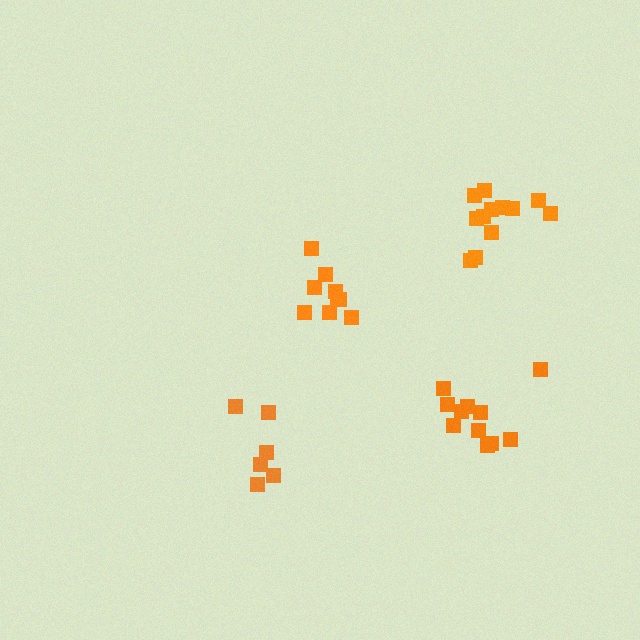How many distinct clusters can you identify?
There are 4 distinct clusters.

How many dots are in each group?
Group 1: 6 dots, Group 2: 12 dots, Group 3: 11 dots, Group 4: 9 dots (38 total).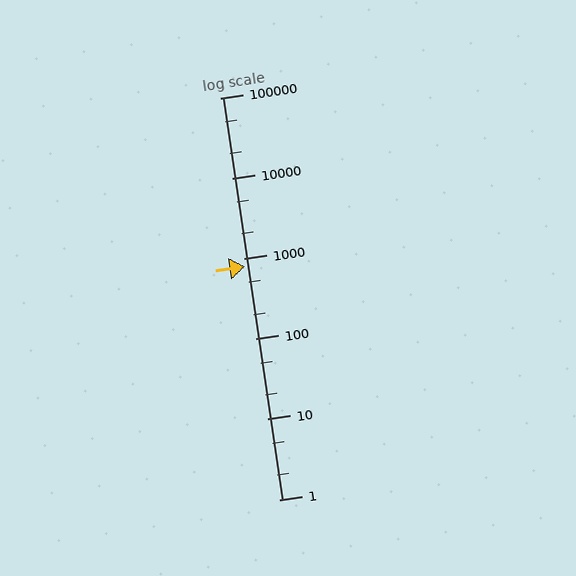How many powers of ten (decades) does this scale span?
The scale spans 5 decades, from 1 to 100000.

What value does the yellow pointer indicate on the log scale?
The pointer indicates approximately 800.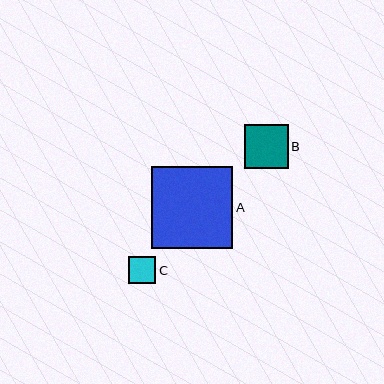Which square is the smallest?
Square C is the smallest with a size of approximately 27 pixels.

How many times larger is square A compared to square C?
Square A is approximately 3.0 times the size of square C.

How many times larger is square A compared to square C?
Square A is approximately 3.0 times the size of square C.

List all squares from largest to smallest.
From largest to smallest: A, B, C.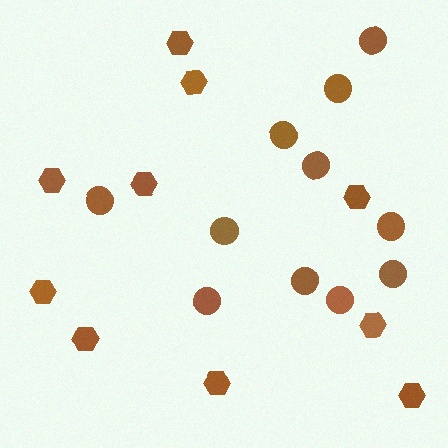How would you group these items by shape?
There are 2 groups: one group of circles (11) and one group of hexagons (10).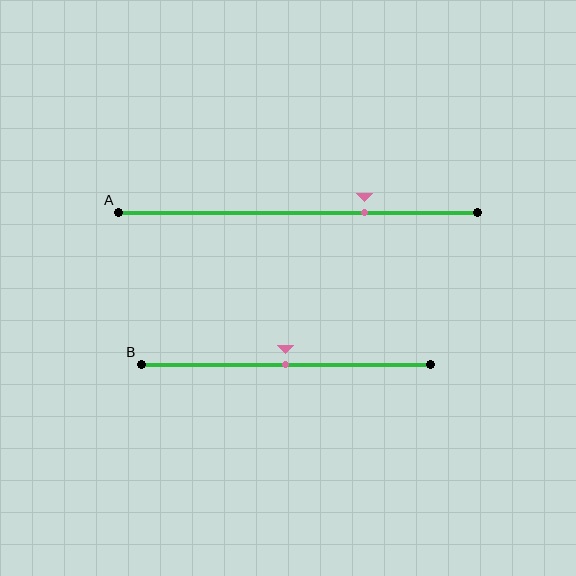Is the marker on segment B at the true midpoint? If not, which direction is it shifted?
Yes, the marker on segment B is at the true midpoint.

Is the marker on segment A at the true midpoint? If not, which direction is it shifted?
No, the marker on segment A is shifted to the right by about 18% of the segment length.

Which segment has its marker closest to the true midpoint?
Segment B has its marker closest to the true midpoint.